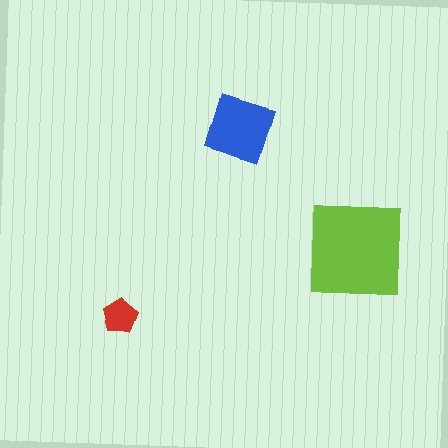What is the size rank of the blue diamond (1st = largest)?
2nd.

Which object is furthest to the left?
The red pentagon is leftmost.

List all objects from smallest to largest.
The red pentagon, the blue diamond, the lime square.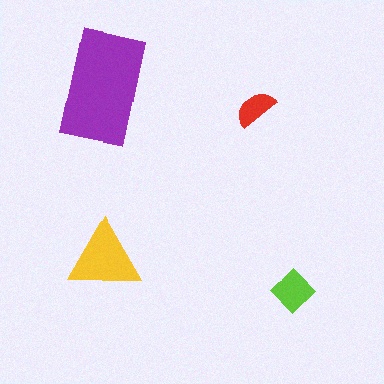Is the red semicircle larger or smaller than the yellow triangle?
Smaller.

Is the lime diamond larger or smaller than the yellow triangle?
Smaller.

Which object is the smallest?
The red semicircle.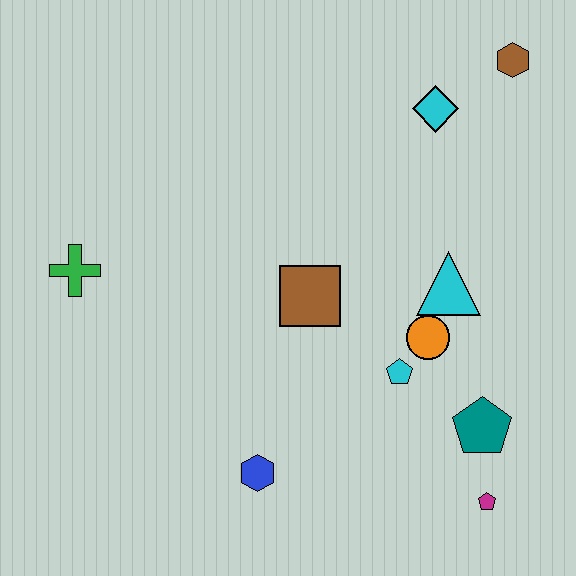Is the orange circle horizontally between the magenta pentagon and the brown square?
Yes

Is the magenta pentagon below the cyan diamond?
Yes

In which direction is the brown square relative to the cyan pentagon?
The brown square is to the left of the cyan pentagon.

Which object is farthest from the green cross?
The brown hexagon is farthest from the green cross.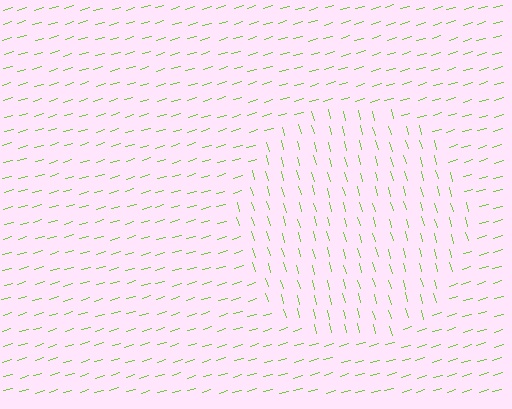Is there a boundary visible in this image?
Yes, there is a texture boundary formed by a change in line orientation.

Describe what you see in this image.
The image is filled with small lime line segments. A circle region in the image has lines oriented differently from the surrounding lines, creating a visible texture boundary.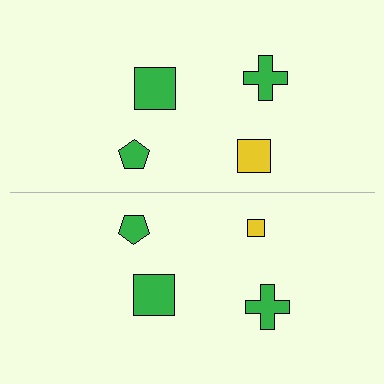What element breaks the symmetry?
The yellow square on the bottom side has a different size than its mirror counterpart.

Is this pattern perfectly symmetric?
No, the pattern is not perfectly symmetric. The yellow square on the bottom side has a different size than its mirror counterpart.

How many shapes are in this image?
There are 8 shapes in this image.